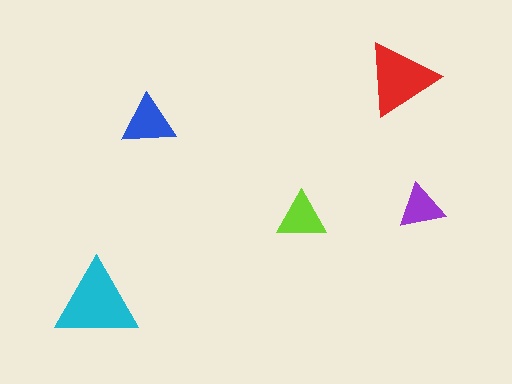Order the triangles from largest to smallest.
the cyan one, the red one, the blue one, the lime one, the purple one.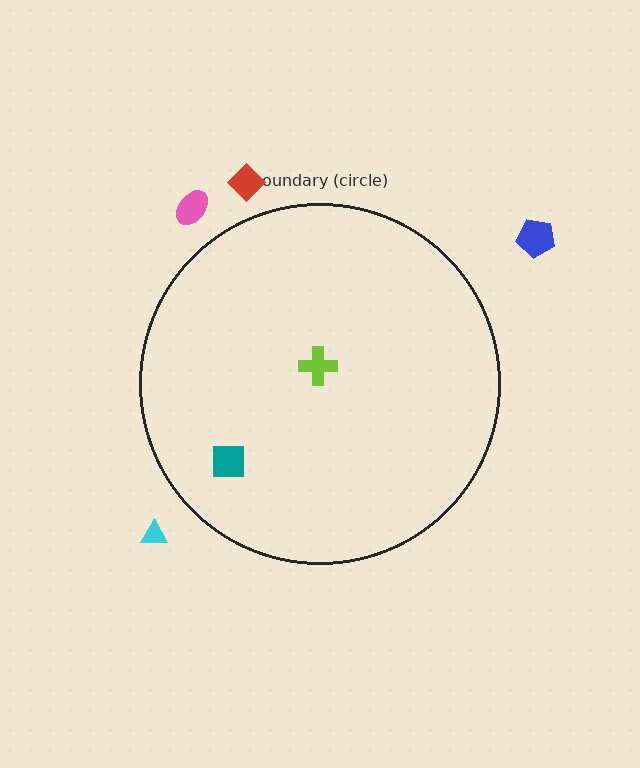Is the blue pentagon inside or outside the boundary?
Outside.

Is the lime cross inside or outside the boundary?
Inside.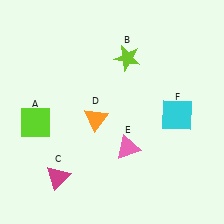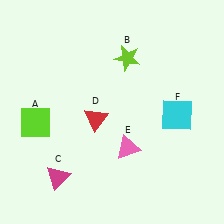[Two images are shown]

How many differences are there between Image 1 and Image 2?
There is 1 difference between the two images.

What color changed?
The triangle (D) changed from orange in Image 1 to red in Image 2.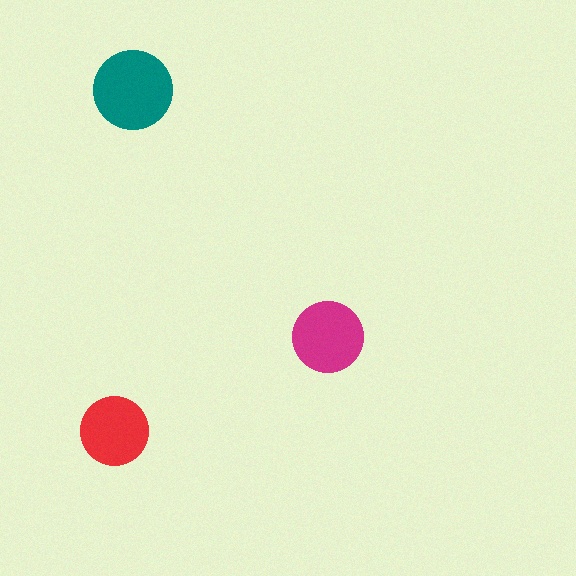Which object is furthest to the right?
The magenta circle is rightmost.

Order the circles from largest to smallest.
the teal one, the magenta one, the red one.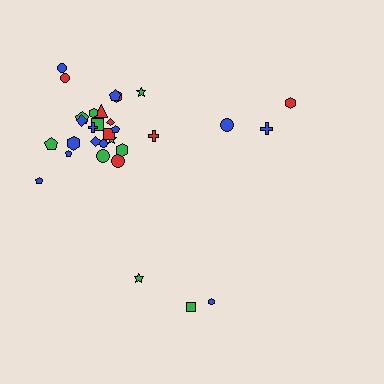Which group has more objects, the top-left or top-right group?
The top-left group.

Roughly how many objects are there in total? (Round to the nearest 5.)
Roughly 30 objects in total.